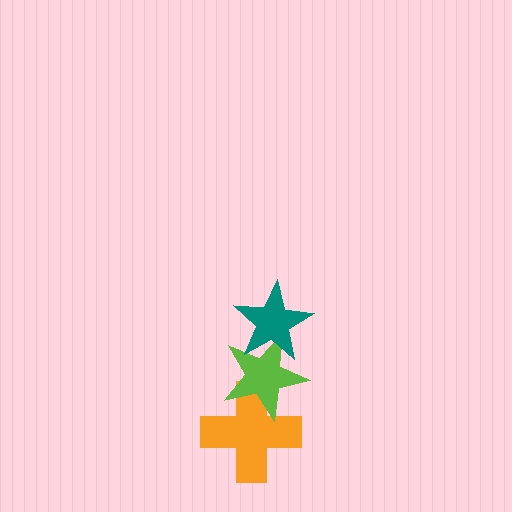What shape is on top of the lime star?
The teal star is on top of the lime star.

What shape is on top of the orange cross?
The lime star is on top of the orange cross.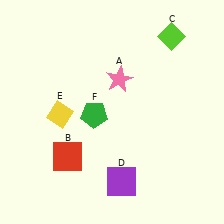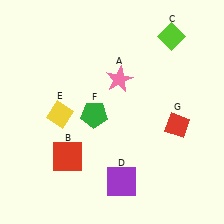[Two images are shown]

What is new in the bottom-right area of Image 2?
A red diamond (G) was added in the bottom-right area of Image 2.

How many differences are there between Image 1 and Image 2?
There is 1 difference between the two images.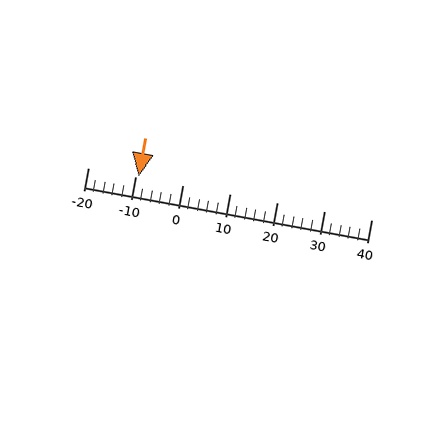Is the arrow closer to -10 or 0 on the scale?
The arrow is closer to -10.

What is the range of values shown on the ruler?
The ruler shows values from -20 to 40.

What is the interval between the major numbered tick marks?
The major tick marks are spaced 10 units apart.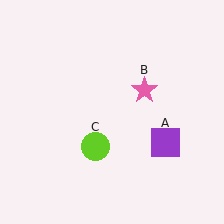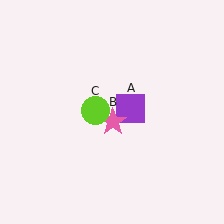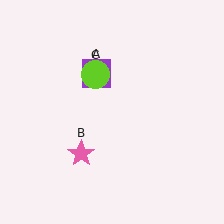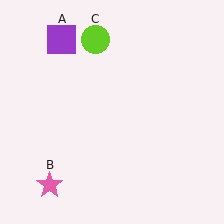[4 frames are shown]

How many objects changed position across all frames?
3 objects changed position: purple square (object A), pink star (object B), lime circle (object C).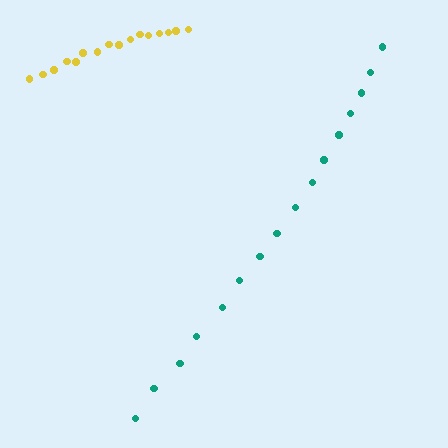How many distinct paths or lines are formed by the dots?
There are 2 distinct paths.